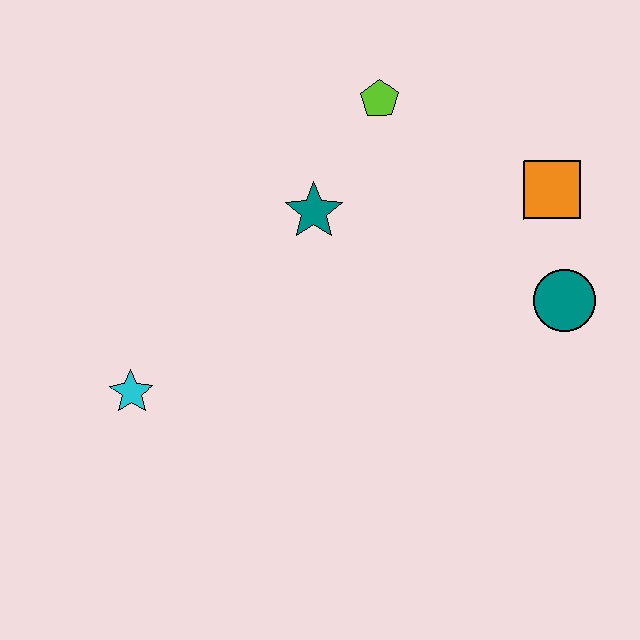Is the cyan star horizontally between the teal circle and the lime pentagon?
No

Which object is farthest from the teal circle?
The cyan star is farthest from the teal circle.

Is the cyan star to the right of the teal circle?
No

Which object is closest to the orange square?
The teal circle is closest to the orange square.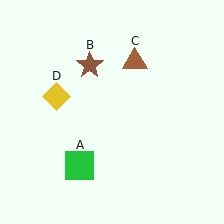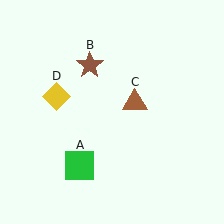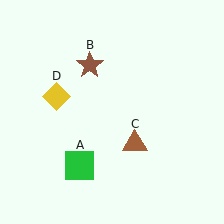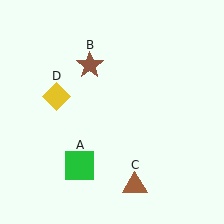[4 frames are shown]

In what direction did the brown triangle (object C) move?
The brown triangle (object C) moved down.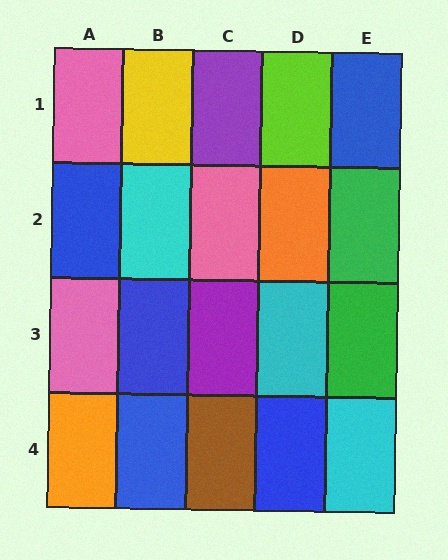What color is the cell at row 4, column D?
Blue.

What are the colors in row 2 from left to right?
Blue, cyan, pink, orange, green.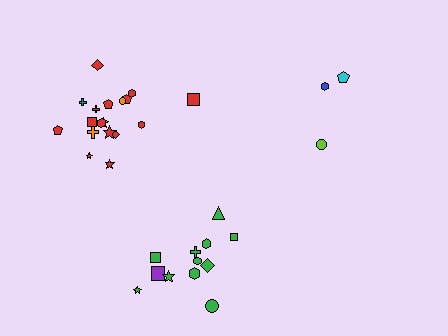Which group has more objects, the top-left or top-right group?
The top-left group.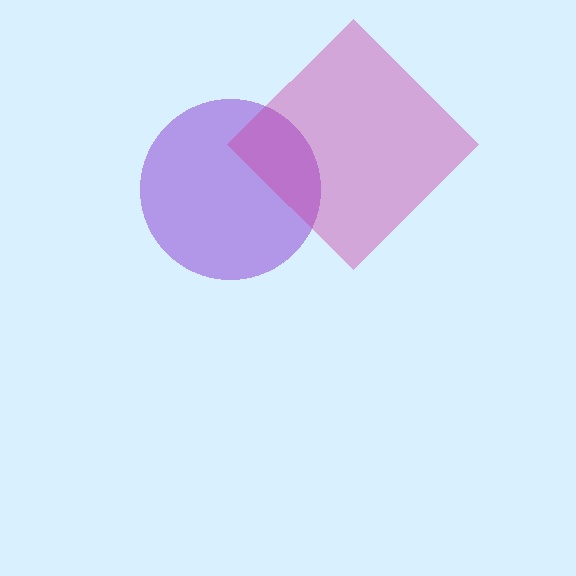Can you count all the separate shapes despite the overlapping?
Yes, there are 2 separate shapes.